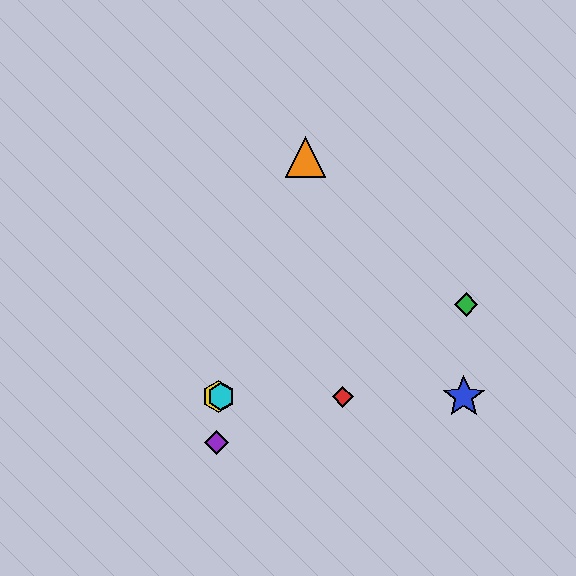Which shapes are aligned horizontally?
The red diamond, the blue star, the yellow hexagon, the cyan hexagon are aligned horizontally.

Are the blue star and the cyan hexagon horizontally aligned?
Yes, both are at y≈397.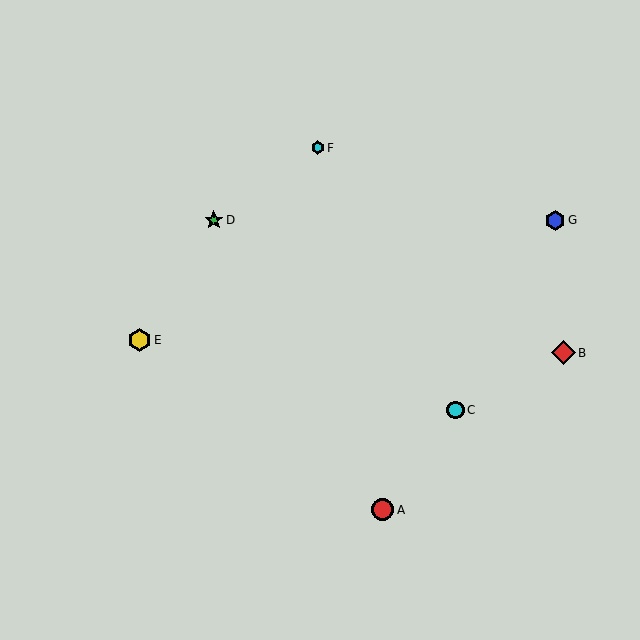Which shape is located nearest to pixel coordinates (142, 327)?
The yellow hexagon (labeled E) at (139, 340) is nearest to that location.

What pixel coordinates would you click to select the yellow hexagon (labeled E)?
Click at (139, 340) to select the yellow hexagon E.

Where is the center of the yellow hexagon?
The center of the yellow hexagon is at (139, 340).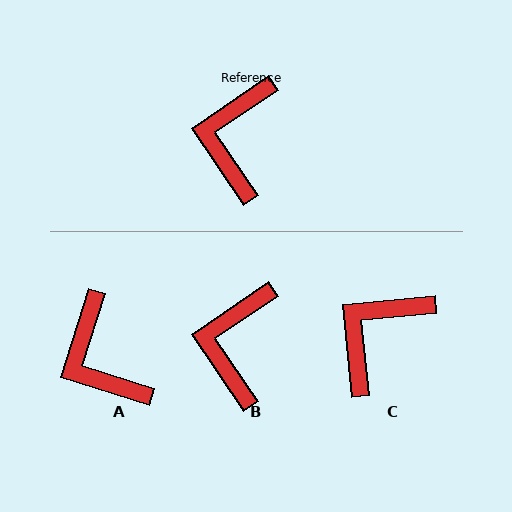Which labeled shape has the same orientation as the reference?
B.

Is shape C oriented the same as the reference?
No, it is off by about 28 degrees.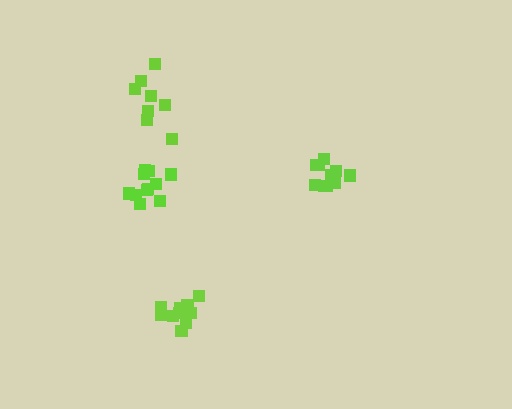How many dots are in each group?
Group 1: 11 dots, Group 2: 10 dots, Group 3: 11 dots, Group 4: 8 dots (40 total).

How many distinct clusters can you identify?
There are 4 distinct clusters.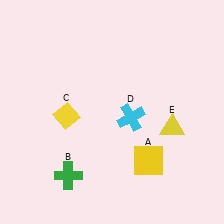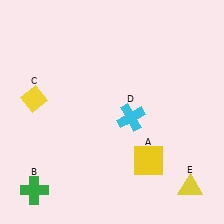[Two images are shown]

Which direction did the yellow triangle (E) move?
The yellow triangle (E) moved down.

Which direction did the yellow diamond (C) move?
The yellow diamond (C) moved left.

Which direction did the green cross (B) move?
The green cross (B) moved left.